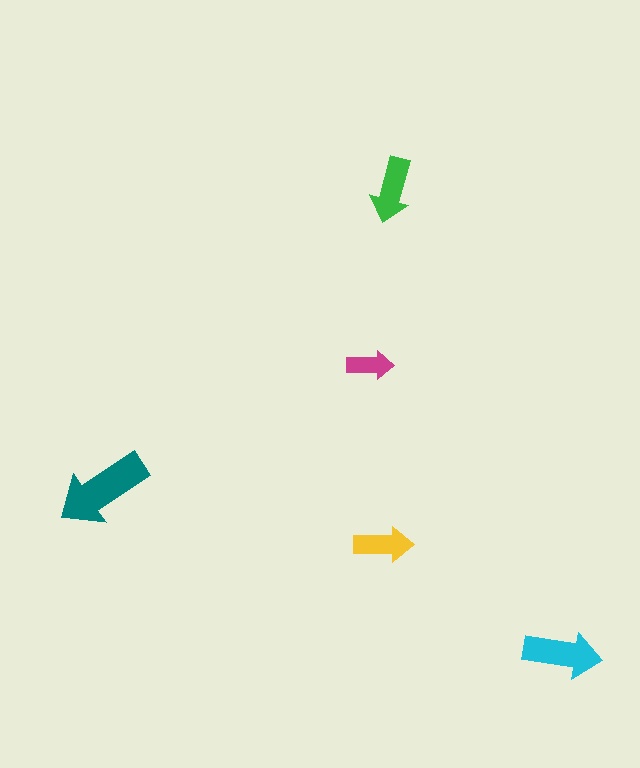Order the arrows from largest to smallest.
the teal one, the cyan one, the green one, the yellow one, the magenta one.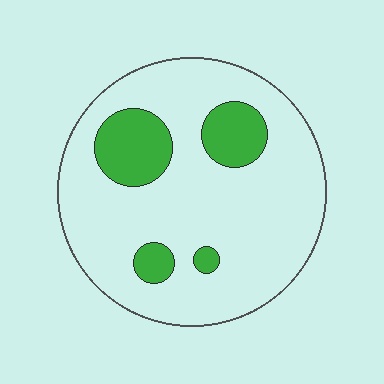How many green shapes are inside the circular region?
4.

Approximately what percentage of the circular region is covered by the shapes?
Approximately 20%.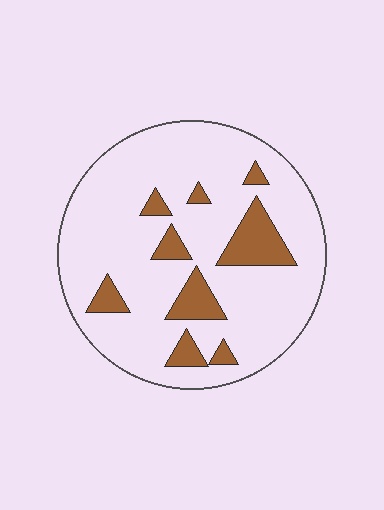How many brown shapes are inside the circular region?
9.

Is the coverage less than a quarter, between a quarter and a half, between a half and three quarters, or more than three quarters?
Less than a quarter.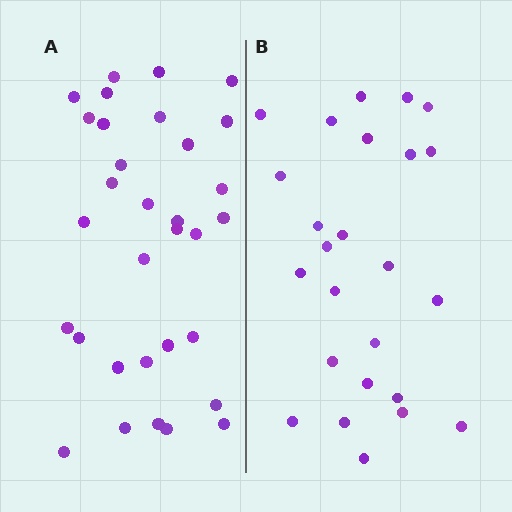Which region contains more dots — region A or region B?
Region A (the left region) has more dots.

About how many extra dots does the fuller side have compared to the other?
Region A has roughly 8 or so more dots than region B.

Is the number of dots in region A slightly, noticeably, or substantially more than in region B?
Region A has noticeably more, but not dramatically so. The ratio is roughly 1.3 to 1.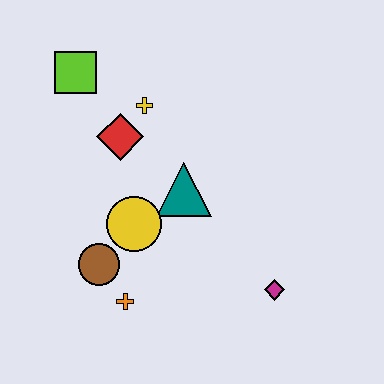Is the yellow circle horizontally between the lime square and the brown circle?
No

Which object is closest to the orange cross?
The brown circle is closest to the orange cross.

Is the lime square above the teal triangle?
Yes